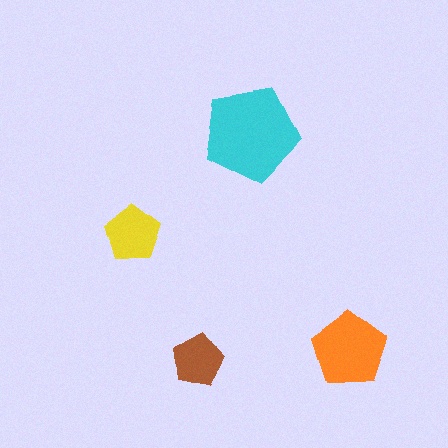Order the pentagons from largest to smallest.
the cyan one, the orange one, the yellow one, the brown one.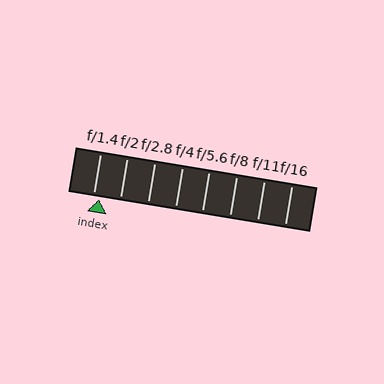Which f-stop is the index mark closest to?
The index mark is closest to f/1.4.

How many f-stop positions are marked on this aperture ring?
There are 8 f-stop positions marked.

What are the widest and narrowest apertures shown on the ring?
The widest aperture shown is f/1.4 and the narrowest is f/16.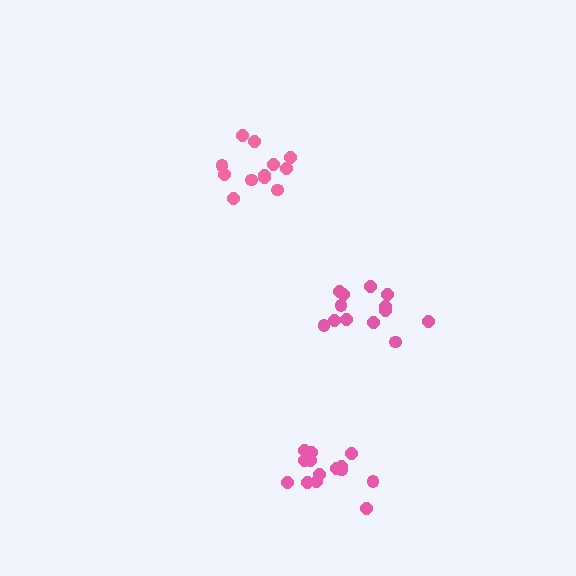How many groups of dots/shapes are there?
There are 3 groups.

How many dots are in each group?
Group 1: 13 dots, Group 2: 12 dots, Group 3: 14 dots (39 total).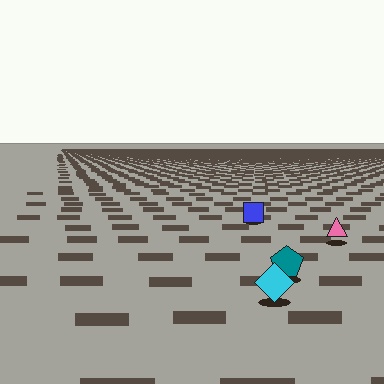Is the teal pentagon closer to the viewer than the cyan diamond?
No. The cyan diamond is closer — you can tell from the texture gradient: the ground texture is coarser near it.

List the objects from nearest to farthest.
From nearest to farthest: the cyan diamond, the teal pentagon, the pink triangle, the blue square.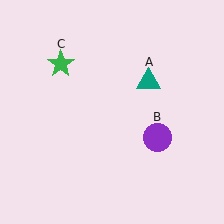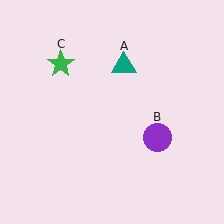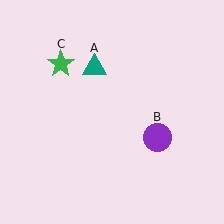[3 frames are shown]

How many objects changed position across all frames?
1 object changed position: teal triangle (object A).